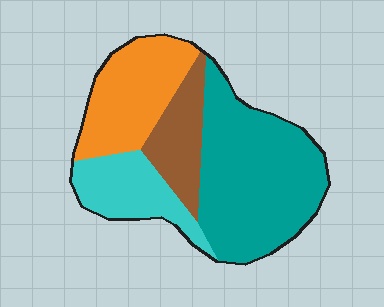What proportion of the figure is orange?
Orange takes up about one quarter (1/4) of the figure.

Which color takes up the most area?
Teal, at roughly 45%.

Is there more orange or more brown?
Orange.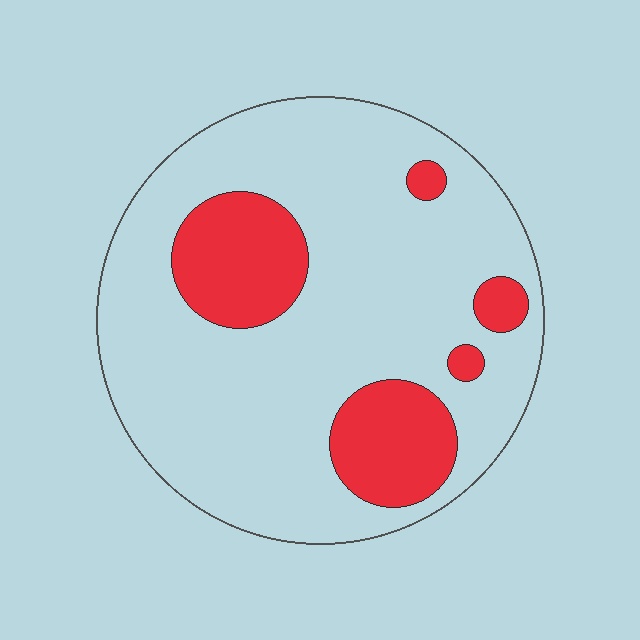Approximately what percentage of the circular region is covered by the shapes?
Approximately 20%.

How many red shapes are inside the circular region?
5.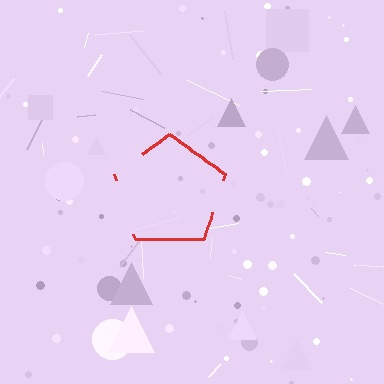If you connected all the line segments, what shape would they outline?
They would outline a pentagon.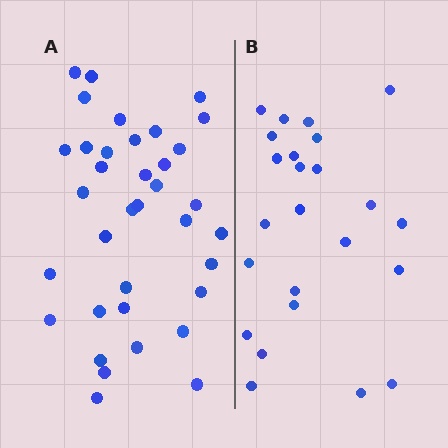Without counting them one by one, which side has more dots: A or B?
Region A (the left region) has more dots.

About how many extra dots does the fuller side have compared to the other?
Region A has roughly 12 or so more dots than region B.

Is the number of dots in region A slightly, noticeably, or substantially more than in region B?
Region A has substantially more. The ratio is roughly 1.5 to 1.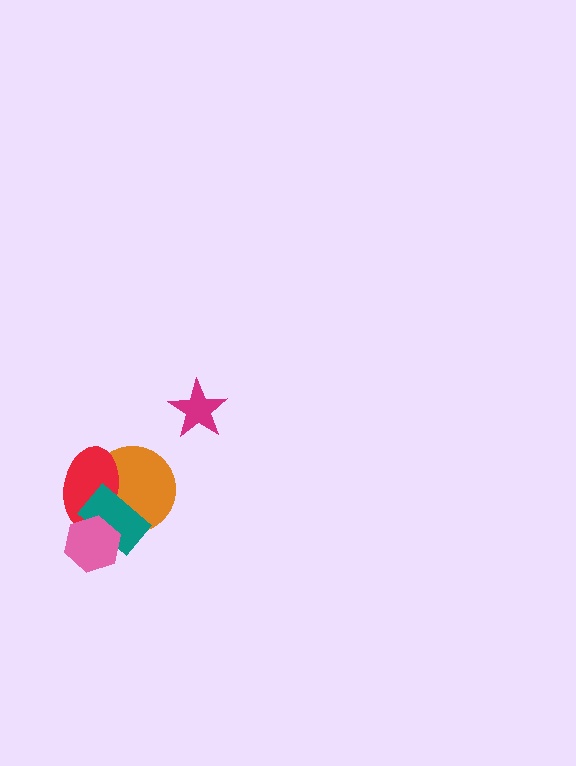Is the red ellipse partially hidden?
Yes, it is partially covered by another shape.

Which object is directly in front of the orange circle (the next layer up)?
The red ellipse is directly in front of the orange circle.